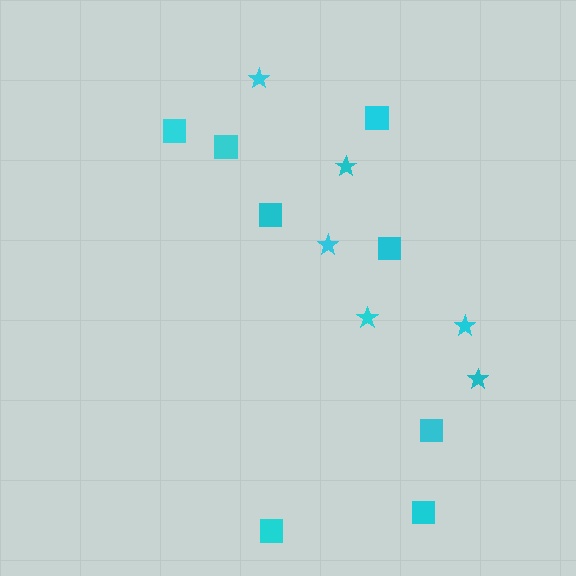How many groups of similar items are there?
There are 2 groups: one group of stars (6) and one group of squares (8).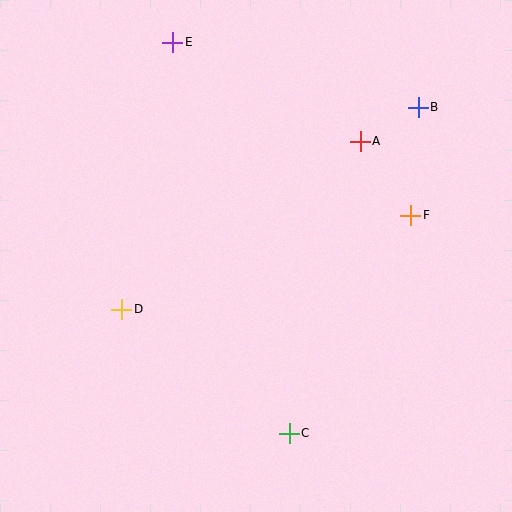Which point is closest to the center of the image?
Point D at (122, 309) is closest to the center.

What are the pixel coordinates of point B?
Point B is at (418, 107).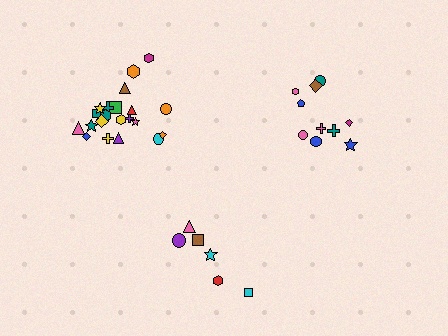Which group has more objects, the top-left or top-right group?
The top-left group.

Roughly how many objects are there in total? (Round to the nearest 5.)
Roughly 40 objects in total.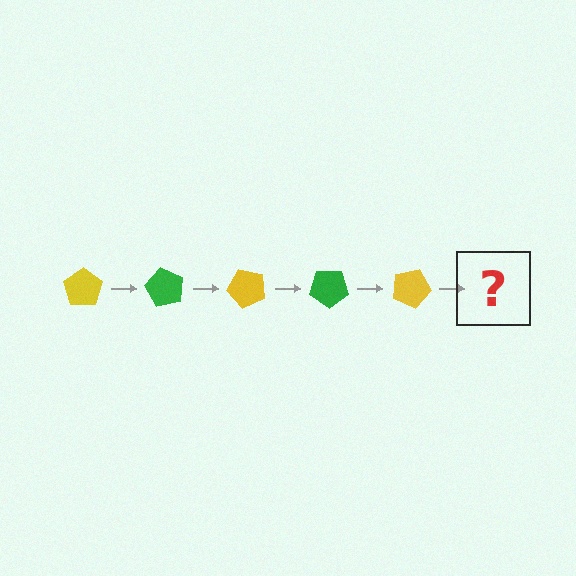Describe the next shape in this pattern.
It should be a green pentagon, rotated 300 degrees from the start.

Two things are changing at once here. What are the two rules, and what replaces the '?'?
The two rules are that it rotates 60 degrees each step and the color cycles through yellow and green. The '?' should be a green pentagon, rotated 300 degrees from the start.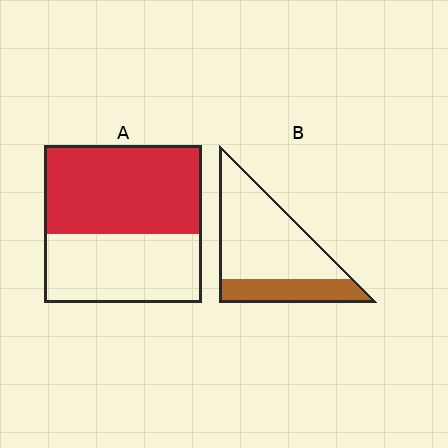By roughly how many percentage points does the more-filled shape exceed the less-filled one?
By roughly 30 percentage points (A over B).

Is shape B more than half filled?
No.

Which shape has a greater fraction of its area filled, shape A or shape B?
Shape A.